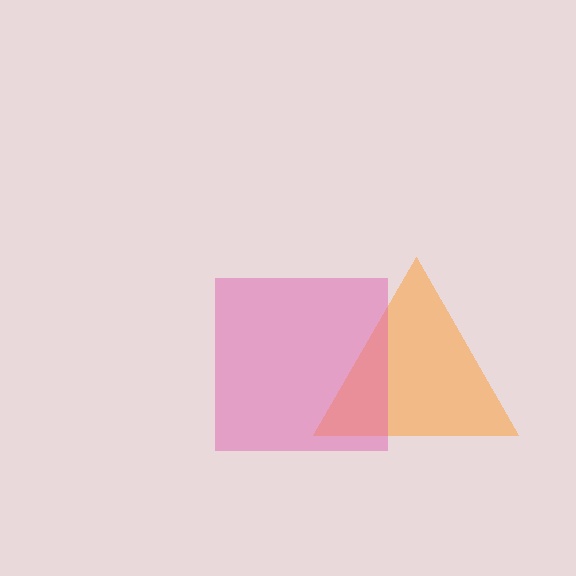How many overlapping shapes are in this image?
There are 2 overlapping shapes in the image.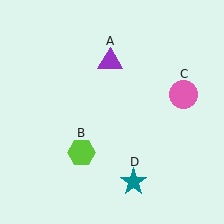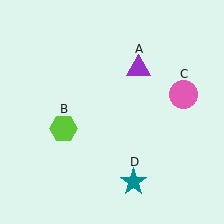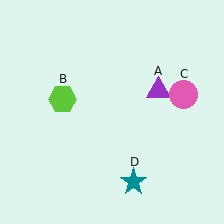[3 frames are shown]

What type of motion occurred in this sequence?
The purple triangle (object A), lime hexagon (object B) rotated clockwise around the center of the scene.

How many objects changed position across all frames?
2 objects changed position: purple triangle (object A), lime hexagon (object B).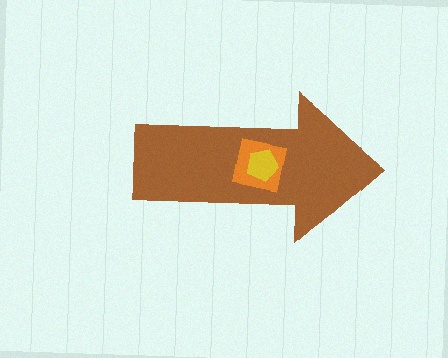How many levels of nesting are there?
3.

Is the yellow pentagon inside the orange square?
Yes.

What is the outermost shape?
The brown arrow.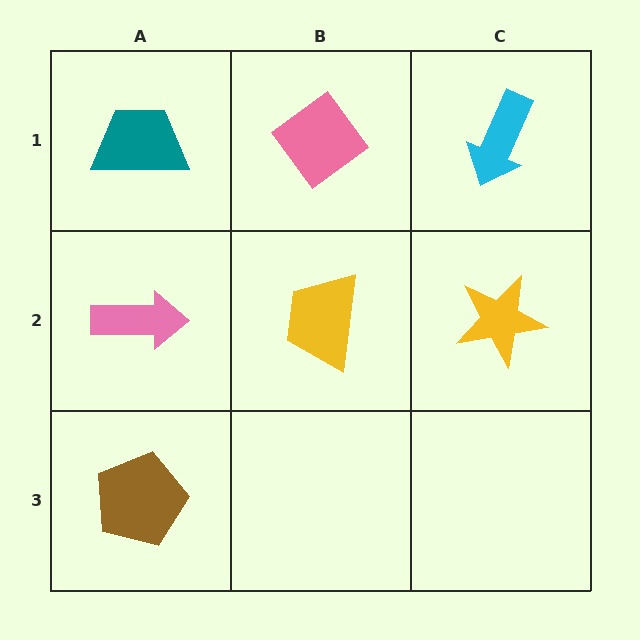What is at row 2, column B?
A yellow trapezoid.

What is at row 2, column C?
A yellow star.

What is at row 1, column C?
A cyan arrow.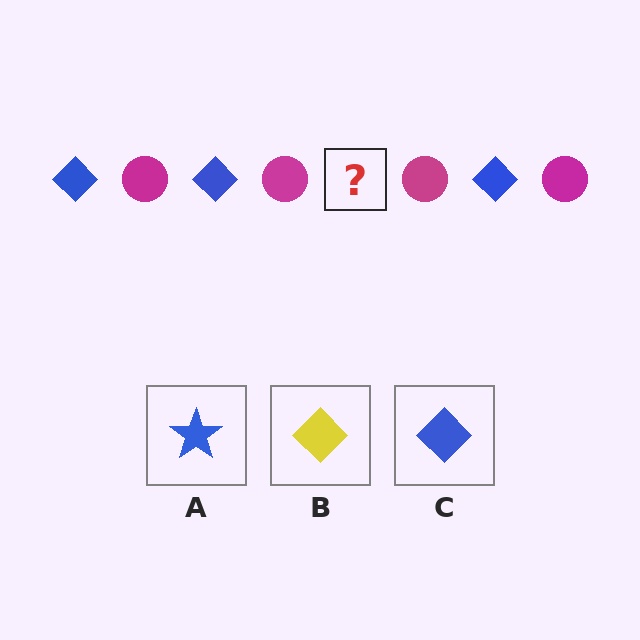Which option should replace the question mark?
Option C.